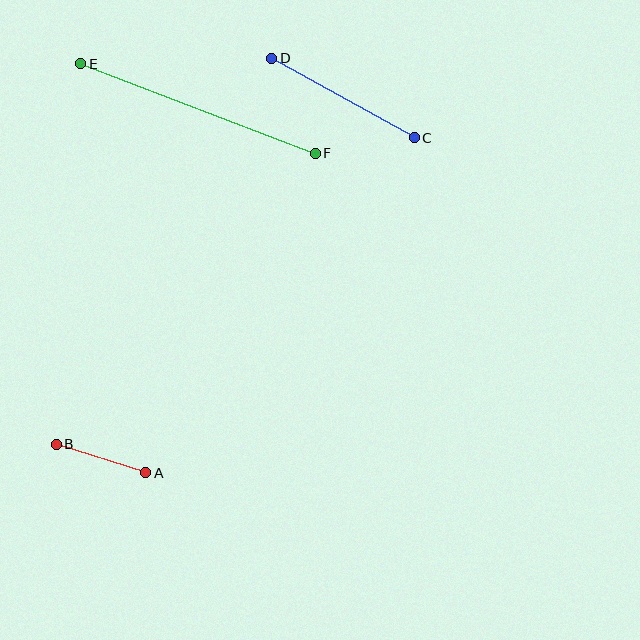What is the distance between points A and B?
The distance is approximately 94 pixels.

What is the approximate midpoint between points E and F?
The midpoint is at approximately (198, 109) pixels.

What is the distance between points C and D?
The distance is approximately 163 pixels.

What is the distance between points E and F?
The distance is approximately 251 pixels.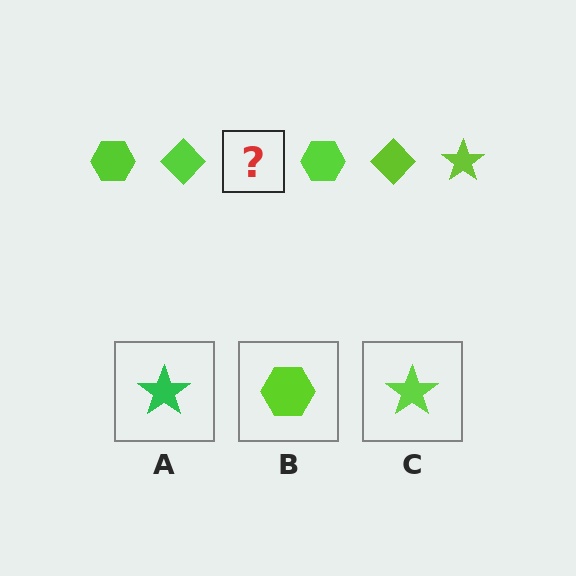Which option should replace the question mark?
Option C.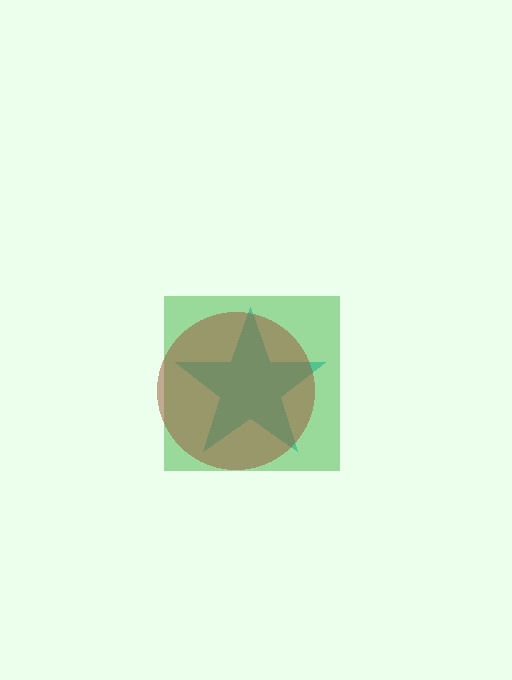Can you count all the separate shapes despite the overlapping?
Yes, there are 3 separate shapes.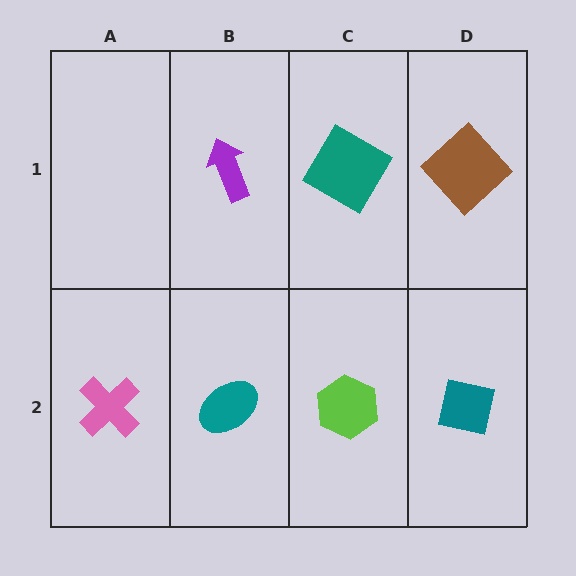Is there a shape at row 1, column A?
No, that cell is empty.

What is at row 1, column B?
A purple arrow.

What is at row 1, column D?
A brown diamond.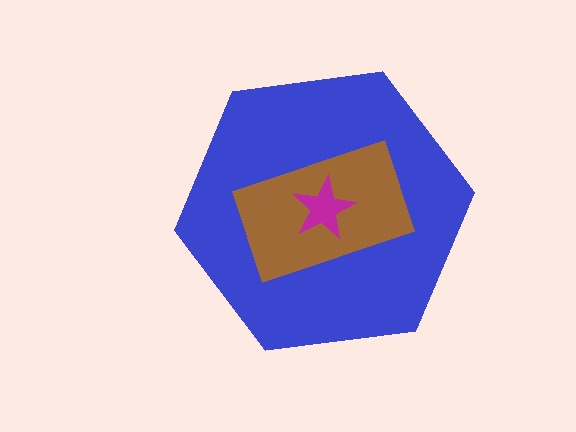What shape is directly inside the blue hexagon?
The brown rectangle.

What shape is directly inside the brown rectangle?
The magenta star.